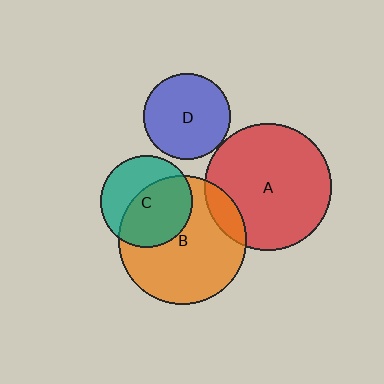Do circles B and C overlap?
Yes.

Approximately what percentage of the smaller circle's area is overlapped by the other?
Approximately 55%.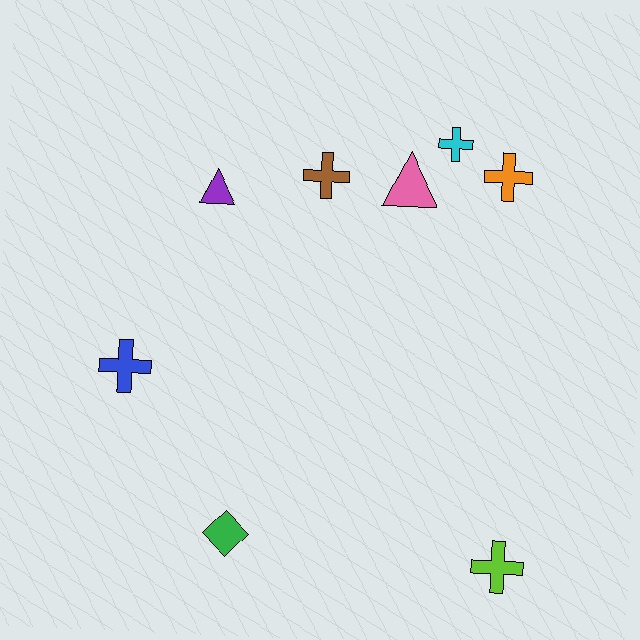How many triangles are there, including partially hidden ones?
There are 2 triangles.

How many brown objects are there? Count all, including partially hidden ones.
There is 1 brown object.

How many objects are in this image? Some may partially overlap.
There are 8 objects.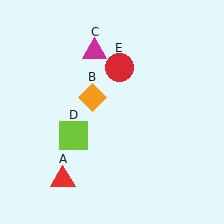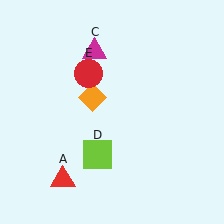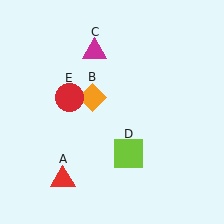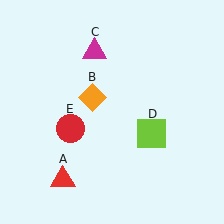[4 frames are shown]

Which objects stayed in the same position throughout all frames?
Red triangle (object A) and orange diamond (object B) and magenta triangle (object C) remained stationary.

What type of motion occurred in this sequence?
The lime square (object D), red circle (object E) rotated counterclockwise around the center of the scene.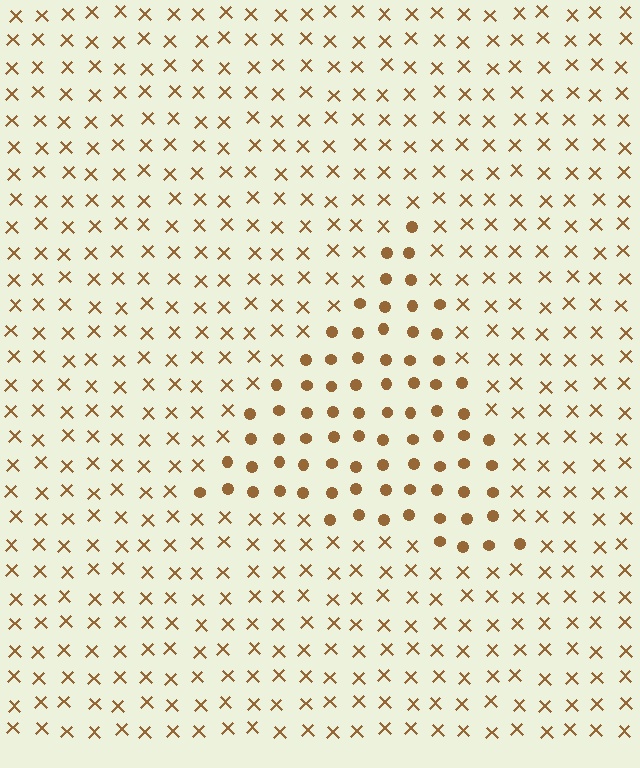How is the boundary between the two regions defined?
The boundary is defined by a change in element shape: circles inside vs. X marks outside. All elements share the same color and spacing.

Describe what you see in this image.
The image is filled with small brown elements arranged in a uniform grid. A triangle-shaped region contains circles, while the surrounding area contains X marks. The boundary is defined purely by the change in element shape.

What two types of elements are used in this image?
The image uses circles inside the triangle region and X marks outside it.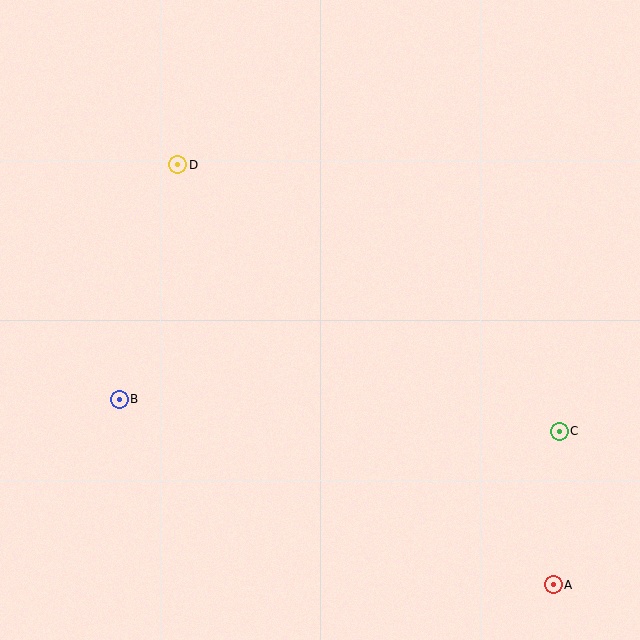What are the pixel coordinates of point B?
Point B is at (119, 399).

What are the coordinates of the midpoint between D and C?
The midpoint between D and C is at (368, 298).